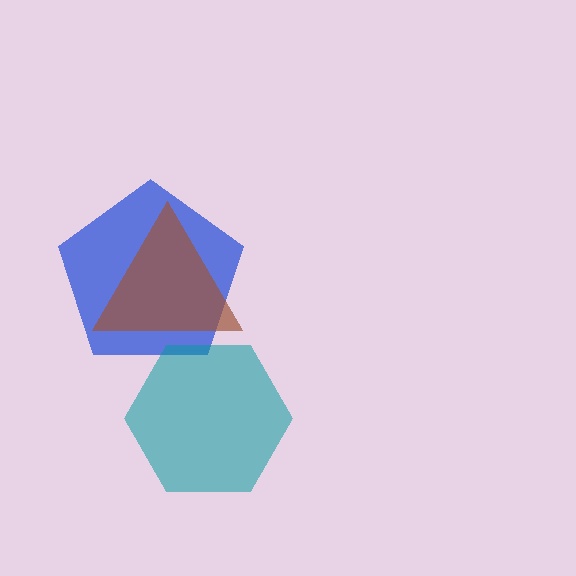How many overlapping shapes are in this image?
There are 3 overlapping shapes in the image.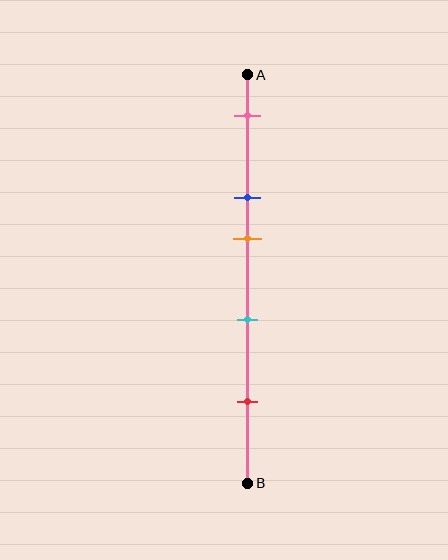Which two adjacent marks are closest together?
The blue and orange marks are the closest adjacent pair.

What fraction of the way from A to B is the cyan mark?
The cyan mark is approximately 60% (0.6) of the way from A to B.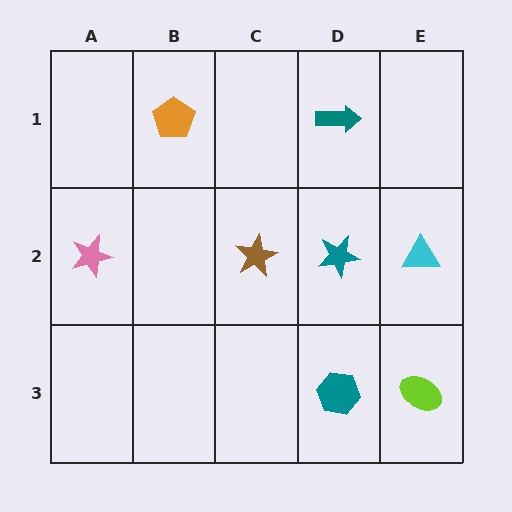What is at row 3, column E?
A lime ellipse.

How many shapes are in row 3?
2 shapes.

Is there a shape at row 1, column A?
No, that cell is empty.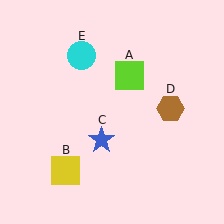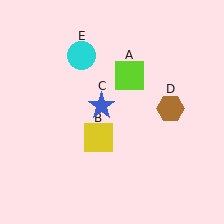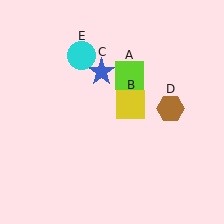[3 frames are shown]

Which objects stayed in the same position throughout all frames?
Lime square (object A) and brown hexagon (object D) and cyan circle (object E) remained stationary.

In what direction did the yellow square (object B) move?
The yellow square (object B) moved up and to the right.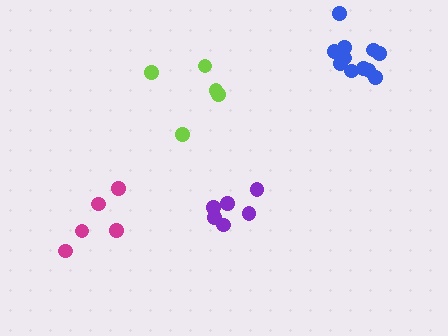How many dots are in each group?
Group 1: 5 dots, Group 2: 5 dots, Group 3: 6 dots, Group 4: 11 dots (27 total).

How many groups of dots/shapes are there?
There are 4 groups.